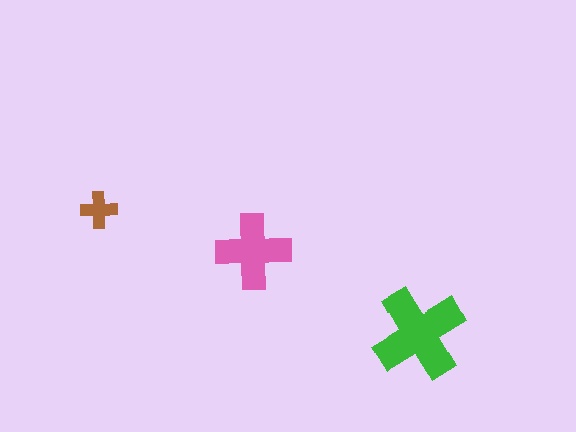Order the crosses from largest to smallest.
the green one, the pink one, the brown one.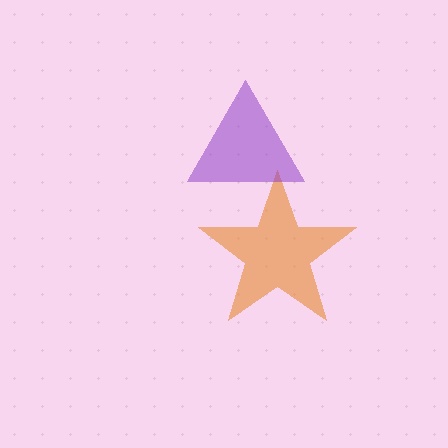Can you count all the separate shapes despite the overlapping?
Yes, there are 2 separate shapes.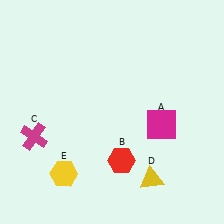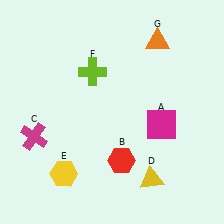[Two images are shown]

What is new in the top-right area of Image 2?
An orange triangle (G) was added in the top-right area of Image 2.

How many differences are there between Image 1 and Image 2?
There are 2 differences between the two images.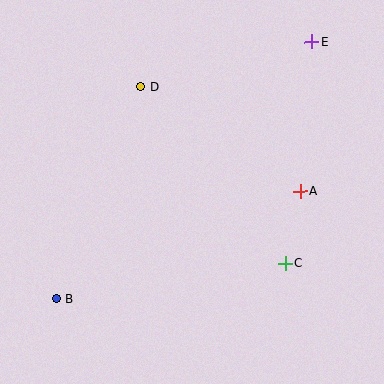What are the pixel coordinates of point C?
Point C is at (286, 263).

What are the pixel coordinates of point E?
Point E is at (312, 42).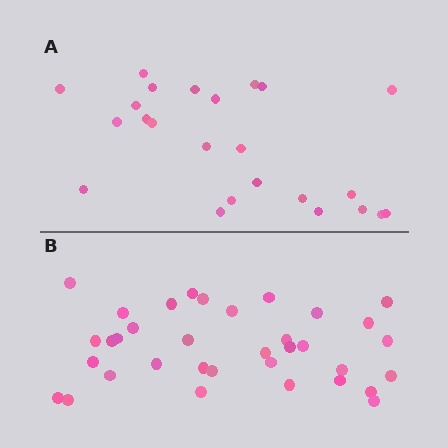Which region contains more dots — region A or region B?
Region B (the bottom region) has more dots.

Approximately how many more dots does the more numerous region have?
Region B has roughly 12 or so more dots than region A.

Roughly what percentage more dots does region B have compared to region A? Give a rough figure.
About 45% more.